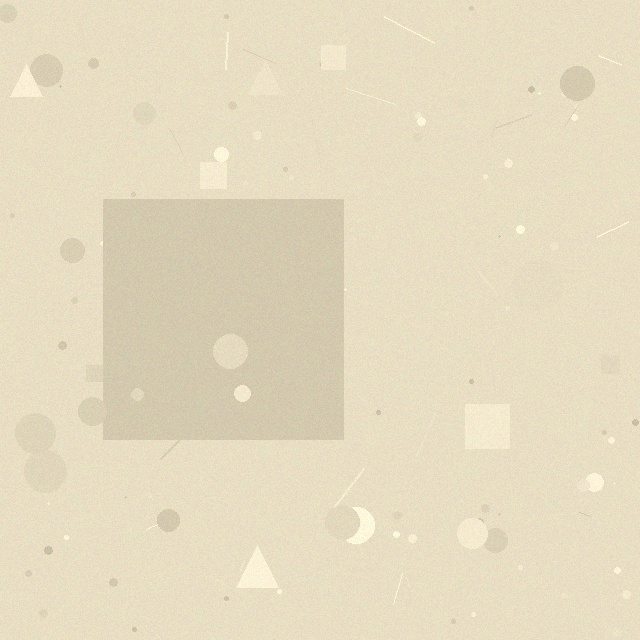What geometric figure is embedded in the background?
A square is embedded in the background.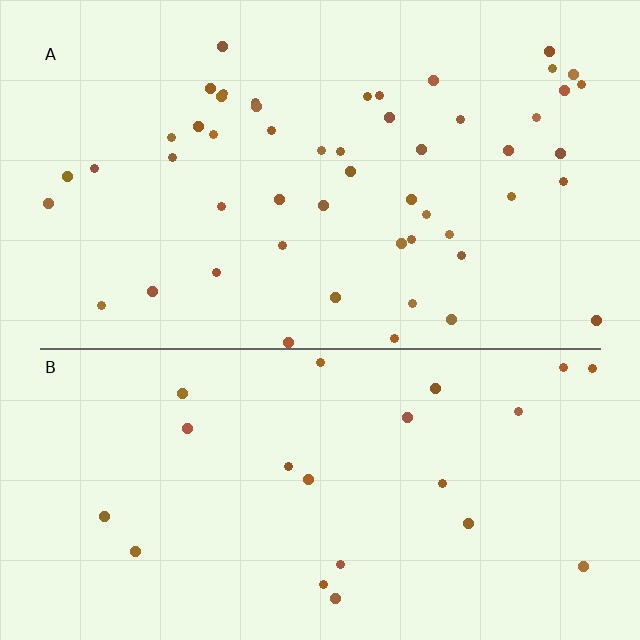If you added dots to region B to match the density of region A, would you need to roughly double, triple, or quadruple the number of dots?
Approximately double.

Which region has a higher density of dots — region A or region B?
A (the top).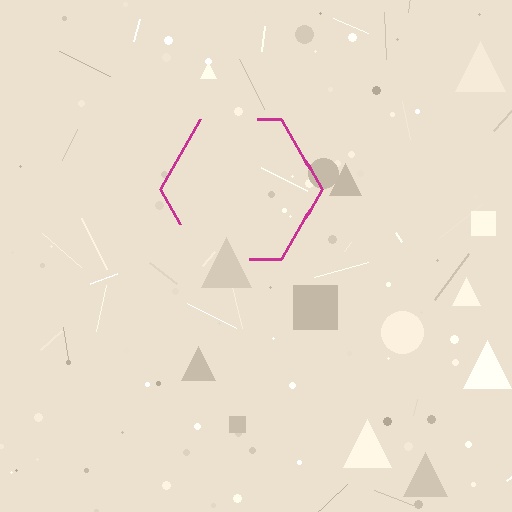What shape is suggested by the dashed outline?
The dashed outline suggests a hexagon.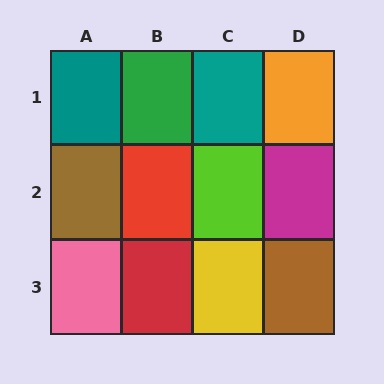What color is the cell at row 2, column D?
Magenta.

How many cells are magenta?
1 cell is magenta.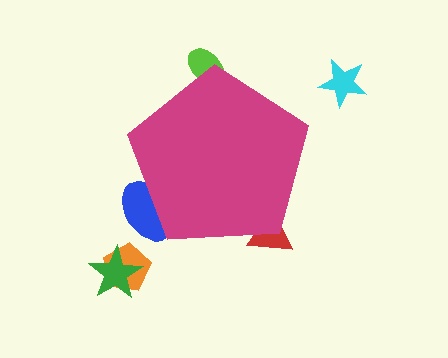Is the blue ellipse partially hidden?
Yes, the blue ellipse is partially hidden behind the magenta pentagon.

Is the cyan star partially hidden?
No, the cyan star is fully visible.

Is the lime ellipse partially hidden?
Yes, the lime ellipse is partially hidden behind the magenta pentagon.